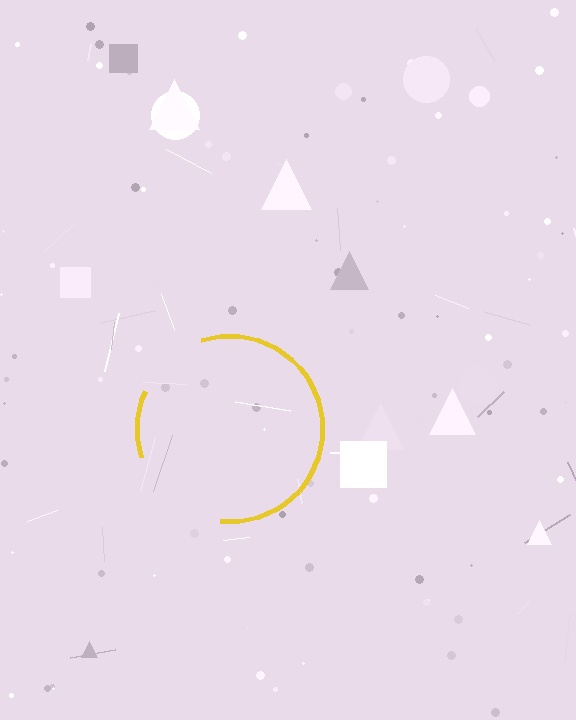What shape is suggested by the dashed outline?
The dashed outline suggests a circle.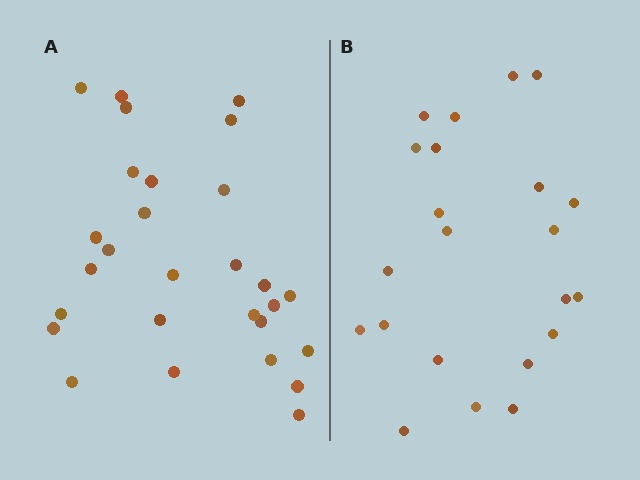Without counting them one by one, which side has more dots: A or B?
Region A (the left region) has more dots.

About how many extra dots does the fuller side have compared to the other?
Region A has about 6 more dots than region B.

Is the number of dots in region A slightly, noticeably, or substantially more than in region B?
Region A has noticeably more, but not dramatically so. The ratio is roughly 1.3 to 1.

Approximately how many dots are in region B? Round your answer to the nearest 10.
About 20 dots. (The exact count is 22, which rounds to 20.)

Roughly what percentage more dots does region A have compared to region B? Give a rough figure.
About 25% more.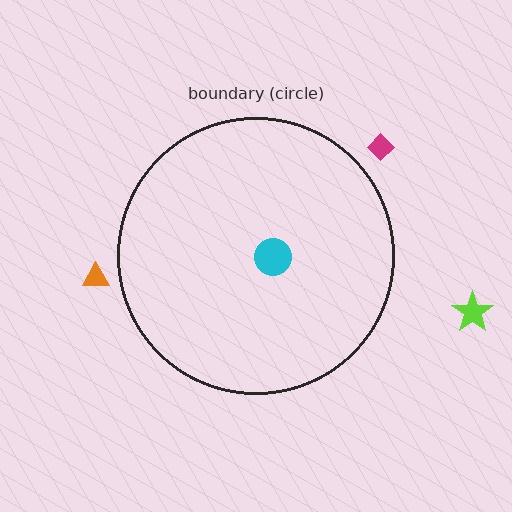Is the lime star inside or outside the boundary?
Outside.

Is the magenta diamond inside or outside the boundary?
Outside.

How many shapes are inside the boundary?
1 inside, 3 outside.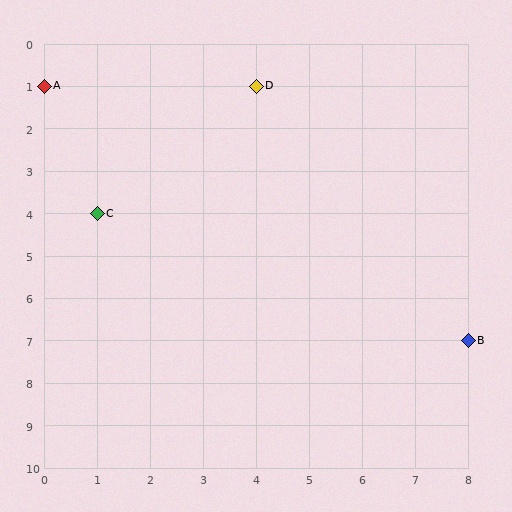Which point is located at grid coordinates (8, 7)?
Point B is at (8, 7).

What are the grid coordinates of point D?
Point D is at grid coordinates (4, 1).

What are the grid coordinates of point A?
Point A is at grid coordinates (0, 1).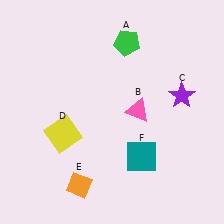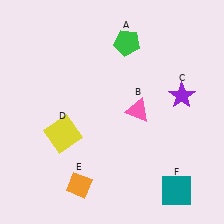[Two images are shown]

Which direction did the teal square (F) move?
The teal square (F) moved right.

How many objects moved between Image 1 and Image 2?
1 object moved between the two images.